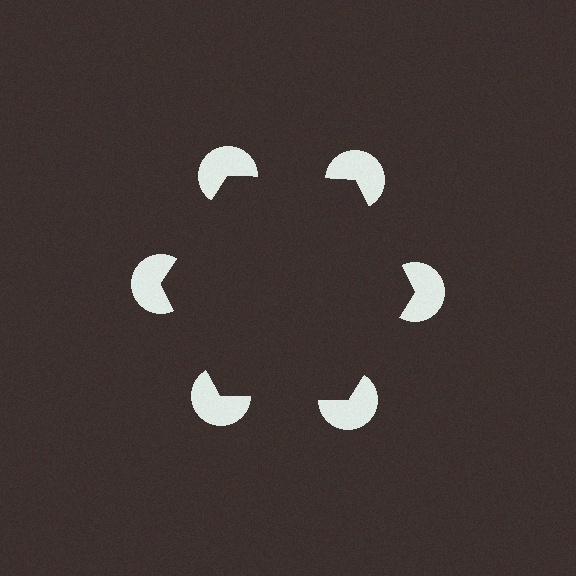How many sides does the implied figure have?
6 sides.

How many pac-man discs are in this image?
There are 6 — one at each vertex of the illusory hexagon.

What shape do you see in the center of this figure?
An illusory hexagon — its edges are inferred from the aligned wedge cuts in the pac-man discs, not physically drawn.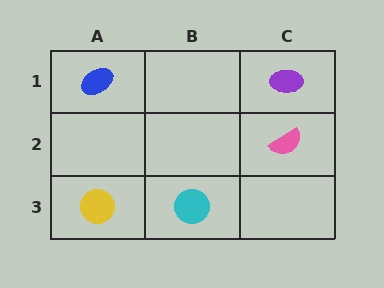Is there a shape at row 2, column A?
No, that cell is empty.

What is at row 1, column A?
A blue ellipse.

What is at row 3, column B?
A cyan circle.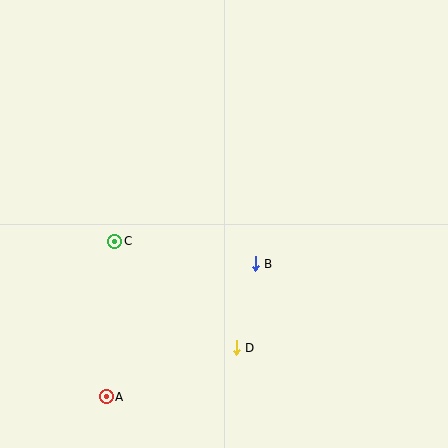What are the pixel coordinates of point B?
Point B is at (255, 264).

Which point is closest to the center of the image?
Point B at (255, 264) is closest to the center.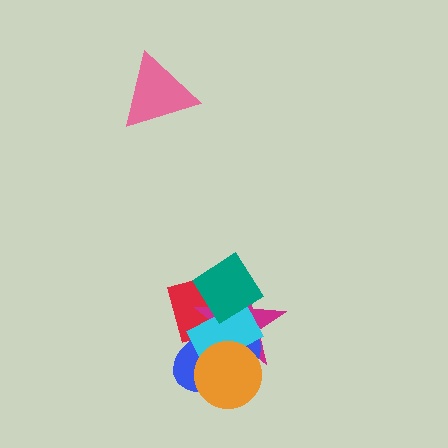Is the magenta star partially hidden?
Yes, it is partially covered by another shape.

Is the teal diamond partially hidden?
No, no other shape covers it.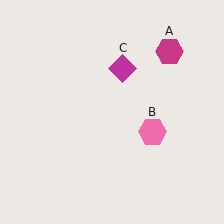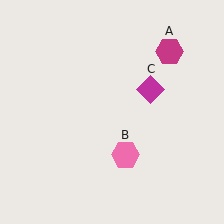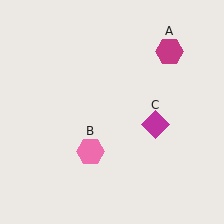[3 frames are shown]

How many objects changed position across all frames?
2 objects changed position: pink hexagon (object B), magenta diamond (object C).